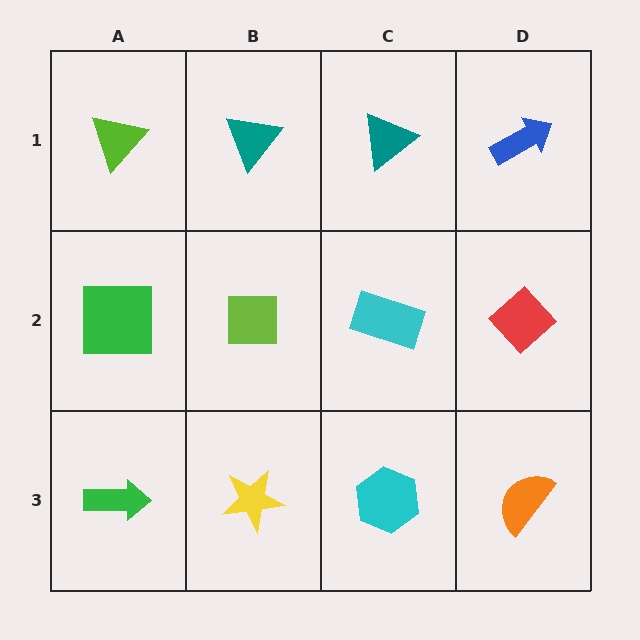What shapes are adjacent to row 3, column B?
A lime square (row 2, column B), a green arrow (row 3, column A), a cyan hexagon (row 3, column C).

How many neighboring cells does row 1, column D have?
2.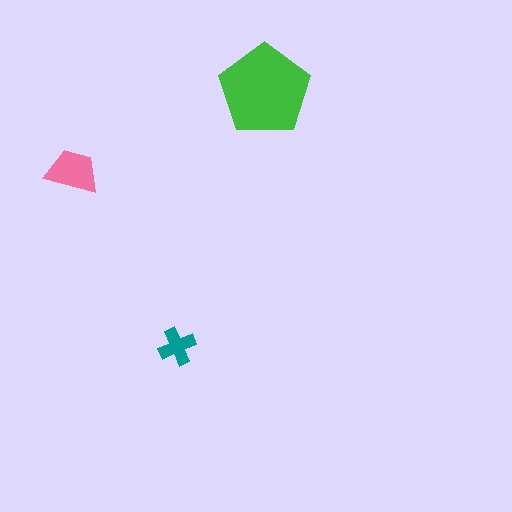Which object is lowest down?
The teal cross is bottommost.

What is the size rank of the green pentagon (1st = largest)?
1st.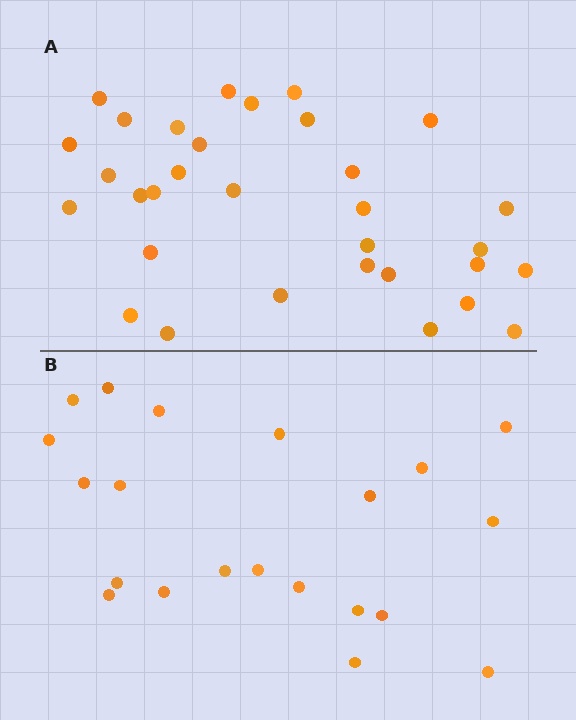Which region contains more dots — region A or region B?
Region A (the top region) has more dots.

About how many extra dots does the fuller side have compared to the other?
Region A has roughly 12 or so more dots than region B.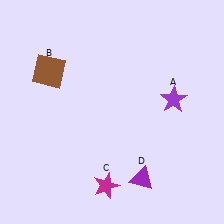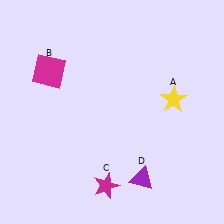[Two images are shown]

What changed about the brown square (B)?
In Image 1, B is brown. In Image 2, it changed to magenta.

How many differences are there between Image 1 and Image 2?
There are 2 differences between the two images.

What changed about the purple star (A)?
In Image 1, A is purple. In Image 2, it changed to yellow.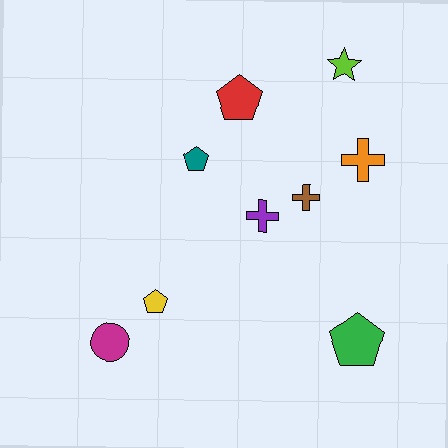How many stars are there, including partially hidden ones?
There is 1 star.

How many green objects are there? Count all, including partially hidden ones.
There is 1 green object.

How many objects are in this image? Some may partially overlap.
There are 9 objects.